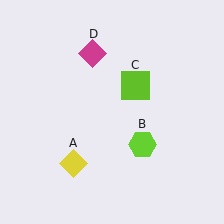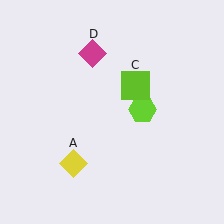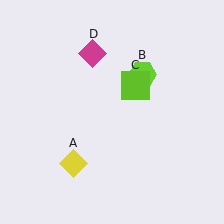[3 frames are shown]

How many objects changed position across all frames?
1 object changed position: lime hexagon (object B).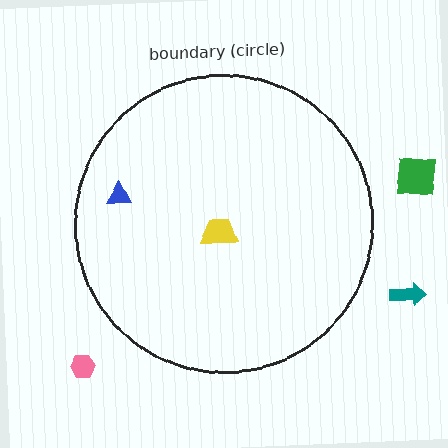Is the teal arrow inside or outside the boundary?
Outside.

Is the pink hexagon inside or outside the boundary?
Outside.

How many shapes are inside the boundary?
2 inside, 3 outside.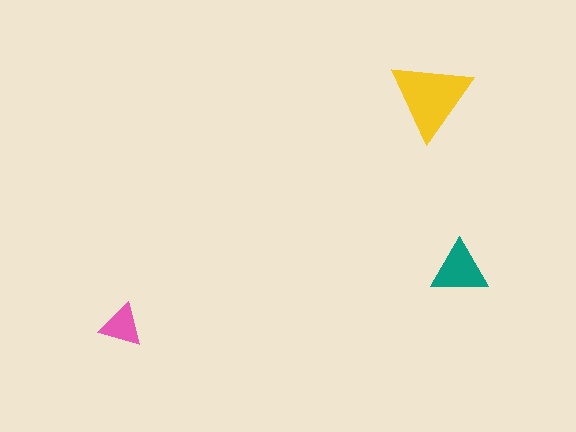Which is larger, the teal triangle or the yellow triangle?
The yellow one.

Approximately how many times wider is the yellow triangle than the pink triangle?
About 2 times wider.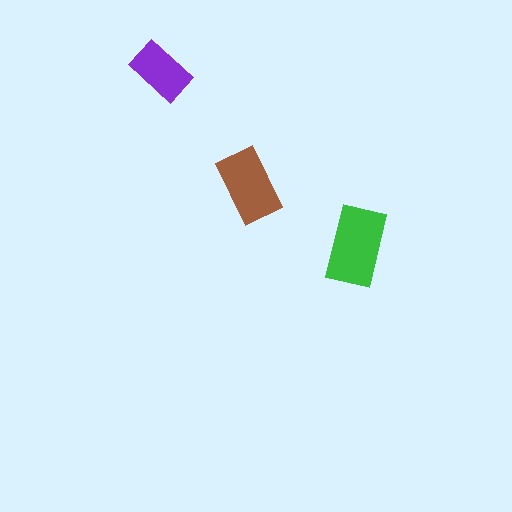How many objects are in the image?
There are 3 objects in the image.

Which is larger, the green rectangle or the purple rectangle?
The green one.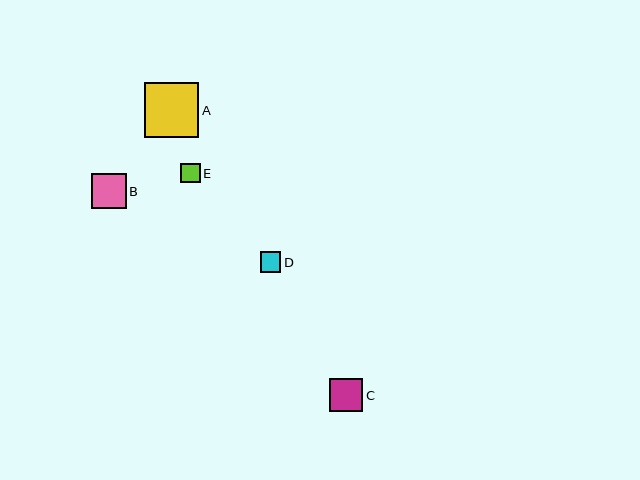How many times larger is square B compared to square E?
Square B is approximately 1.8 times the size of square E.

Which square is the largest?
Square A is the largest with a size of approximately 54 pixels.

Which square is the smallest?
Square E is the smallest with a size of approximately 20 pixels.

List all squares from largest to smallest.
From largest to smallest: A, B, C, D, E.